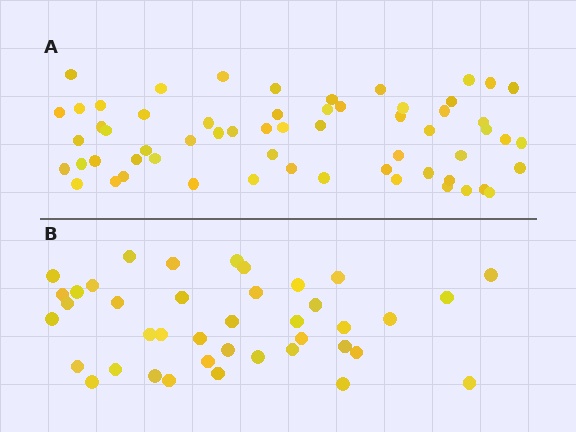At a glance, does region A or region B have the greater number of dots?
Region A (the top region) has more dots.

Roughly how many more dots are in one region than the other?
Region A has approximately 20 more dots than region B.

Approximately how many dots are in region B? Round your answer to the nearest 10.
About 40 dots.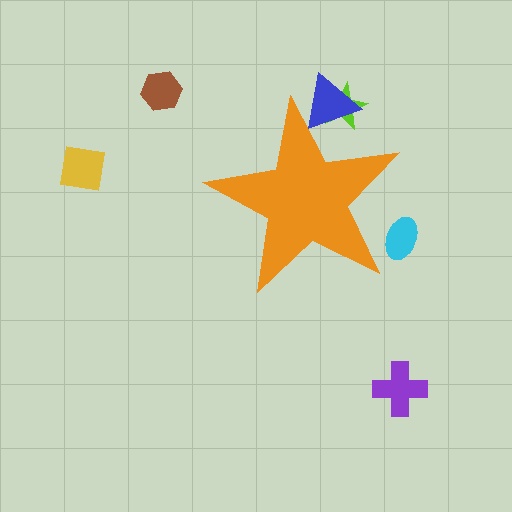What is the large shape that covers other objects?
An orange star.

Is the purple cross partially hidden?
No, the purple cross is fully visible.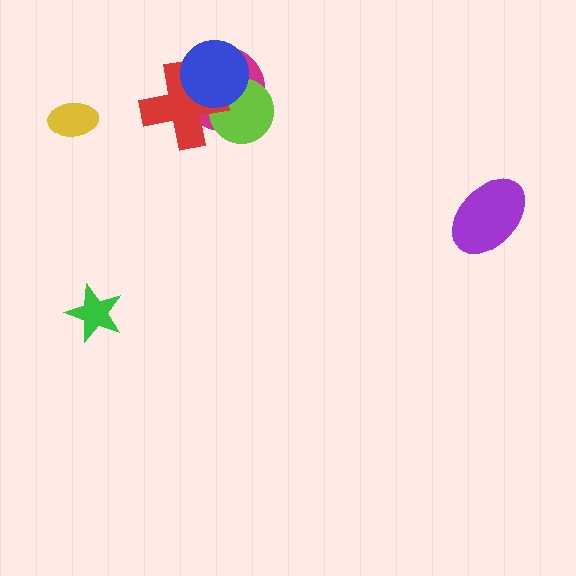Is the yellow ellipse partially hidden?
No, no other shape covers it.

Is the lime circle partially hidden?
Yes, it is partially covered by another shape.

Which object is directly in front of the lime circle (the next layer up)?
The red cross is directly in front of the lime circle.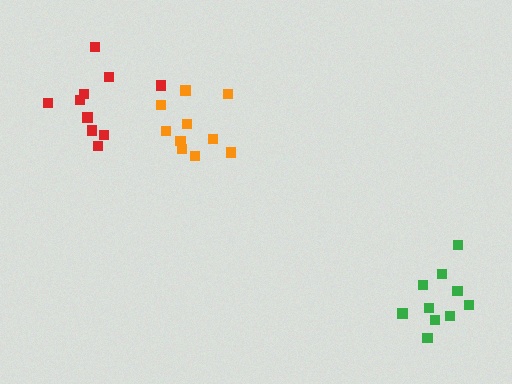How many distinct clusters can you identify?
There are 3 distinct clusters.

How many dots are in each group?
Group 1: 10 dots, Group 2: 10 dots, Group 3: 10 dots (30 total).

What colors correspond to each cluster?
The clusters are colored: orange, green, red.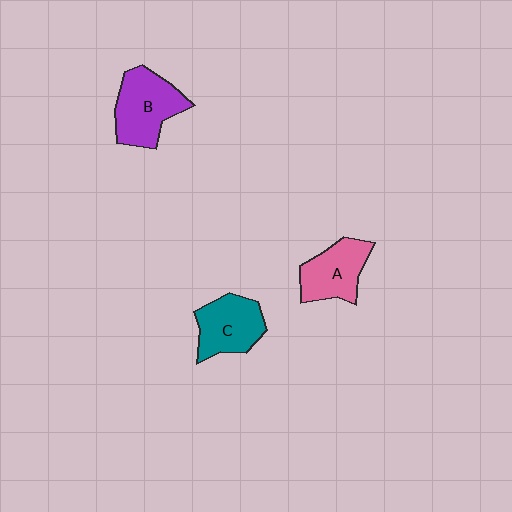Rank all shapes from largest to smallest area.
From largest to smallest: B (purple), C (teal), A (pink).